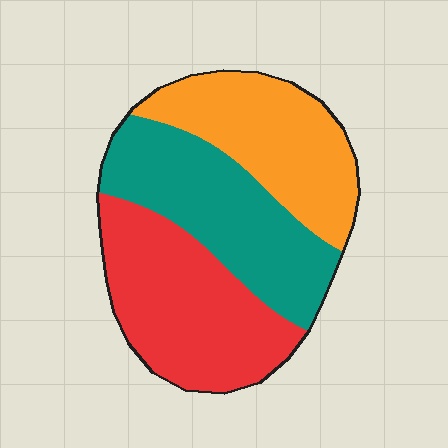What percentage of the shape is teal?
Teal covers about 35% of the shape.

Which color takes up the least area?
Orange, at roughly 30%.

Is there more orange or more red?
Red.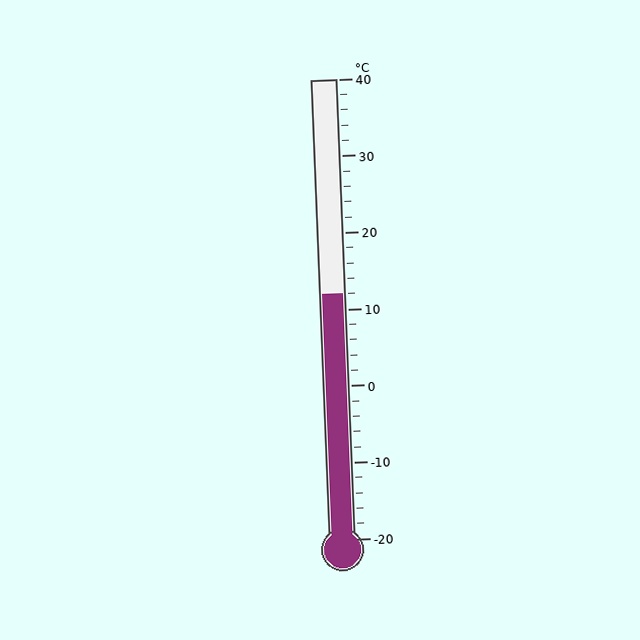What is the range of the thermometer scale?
The thermometer scale ranges from -20°C to 40°C.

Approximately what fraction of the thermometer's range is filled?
The thermometer is filled to approximately 55% of its range.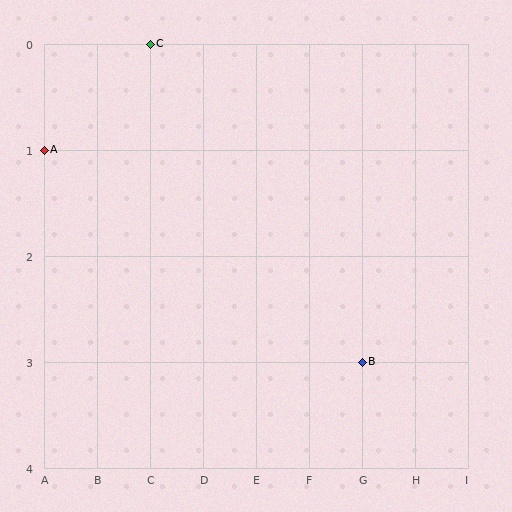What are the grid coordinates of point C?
Point C is at grid coordinates (C, 0).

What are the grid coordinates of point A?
Point A is at grid coordinates (A, 1).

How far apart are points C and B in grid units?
Points C and B are 4 columns and 3 rows apart (about 5.0 grid units diagonally).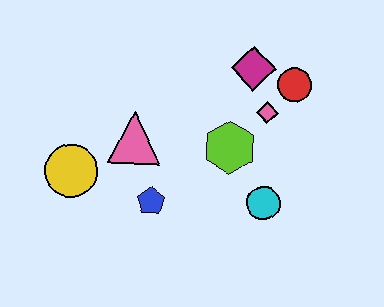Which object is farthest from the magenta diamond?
The yellow circle is farthest from the magenta diamond.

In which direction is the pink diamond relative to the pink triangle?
The pink diamond is to the right of the pink triangle.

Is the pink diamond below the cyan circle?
No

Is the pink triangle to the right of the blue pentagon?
No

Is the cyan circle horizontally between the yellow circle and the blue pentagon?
No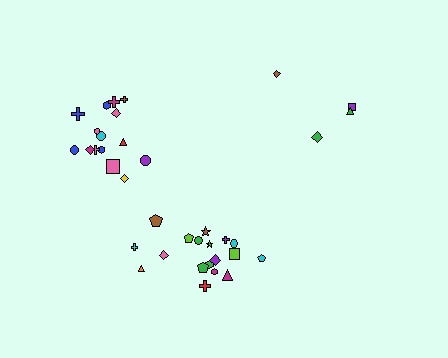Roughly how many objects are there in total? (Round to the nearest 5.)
Roughly 35 objects in total.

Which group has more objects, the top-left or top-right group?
The top-left group.